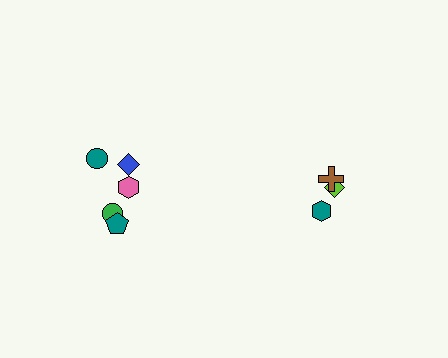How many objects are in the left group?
There are 5 objects.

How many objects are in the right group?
There are 3 objects.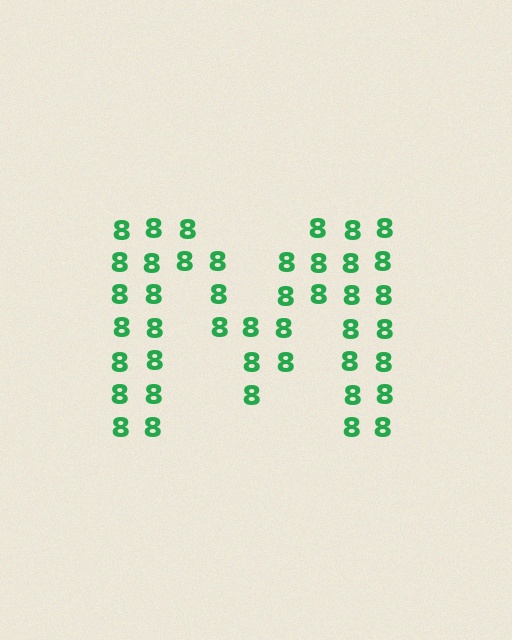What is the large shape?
The large shape is the letter M.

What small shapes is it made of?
It is made of small digit 8's.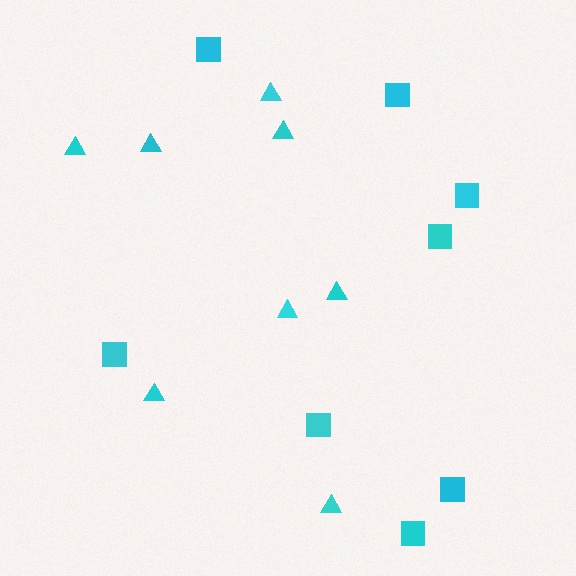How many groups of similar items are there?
There are 2 groups: one group of squares (8) and one group of triangles (8).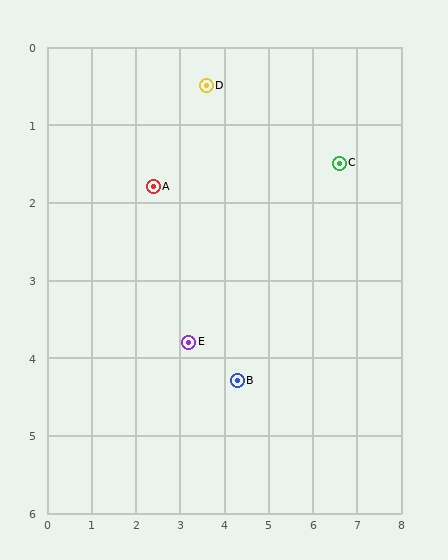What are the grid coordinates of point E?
Point E is at approximately (3.2, 3.8).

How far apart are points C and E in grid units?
Points C and E are about 4.1 grid units apart.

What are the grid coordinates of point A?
Point A is at approximately (2.4, 1.8).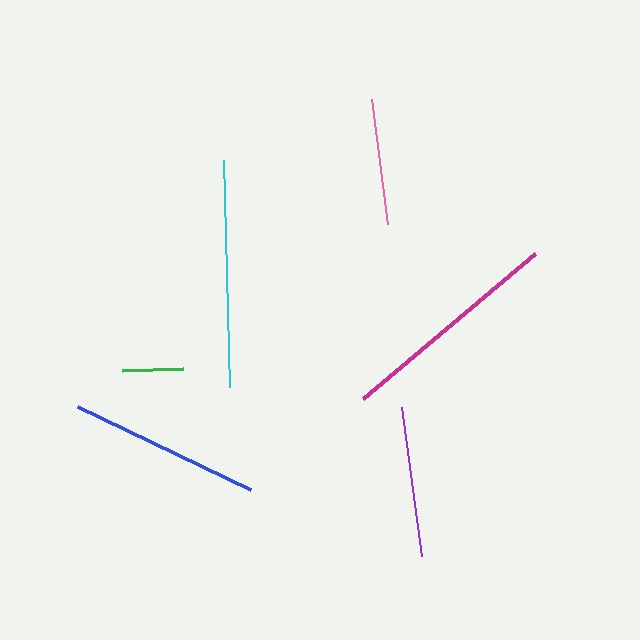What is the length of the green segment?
The green segment is approximately 60 pixels long.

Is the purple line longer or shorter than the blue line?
The blue line is longer than the purple line.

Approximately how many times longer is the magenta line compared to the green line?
The magenta line is approximately 3.7 times the length of the green line.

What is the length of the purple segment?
The purple segment is approximately 149 pixels long.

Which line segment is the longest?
The cyan line is the longest at approximately 227 pixels.